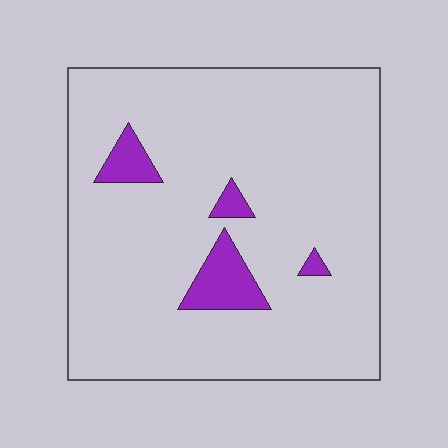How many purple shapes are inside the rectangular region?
4.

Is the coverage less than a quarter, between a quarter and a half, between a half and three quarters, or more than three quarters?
Less than a quarter.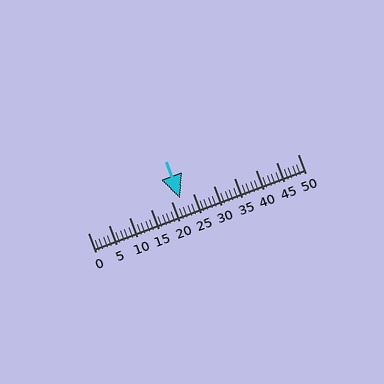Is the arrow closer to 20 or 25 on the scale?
The arrow is closer to 20.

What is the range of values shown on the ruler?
The ruler shows values from 0 to 50.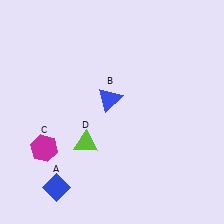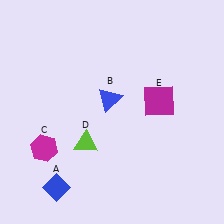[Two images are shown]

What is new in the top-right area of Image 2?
A magenta square (E) was added in the top-right area of Image 2.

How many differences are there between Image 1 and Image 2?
There is 1 difference between the two images.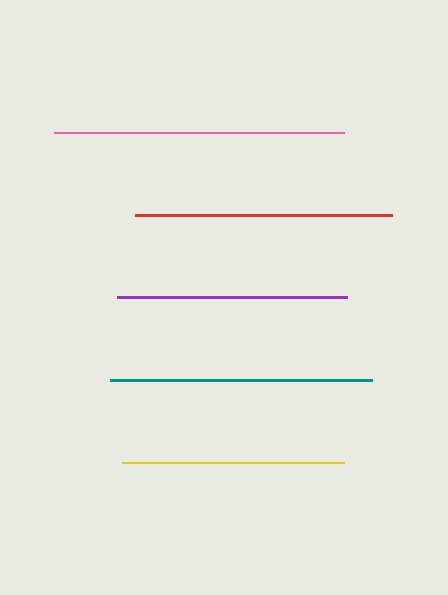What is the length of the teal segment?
The teal segment is approximately 262 pixels long.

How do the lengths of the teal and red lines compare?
The teal and red lines are approximately the same length.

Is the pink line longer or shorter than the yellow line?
The pink line is longer than the yellow line.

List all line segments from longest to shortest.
From longest to shortest: pink, teal, red, purple, yellow.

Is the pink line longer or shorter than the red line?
The pink line is longer than the red line.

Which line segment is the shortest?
The yellow line is the shortest at approximately 222 pixels.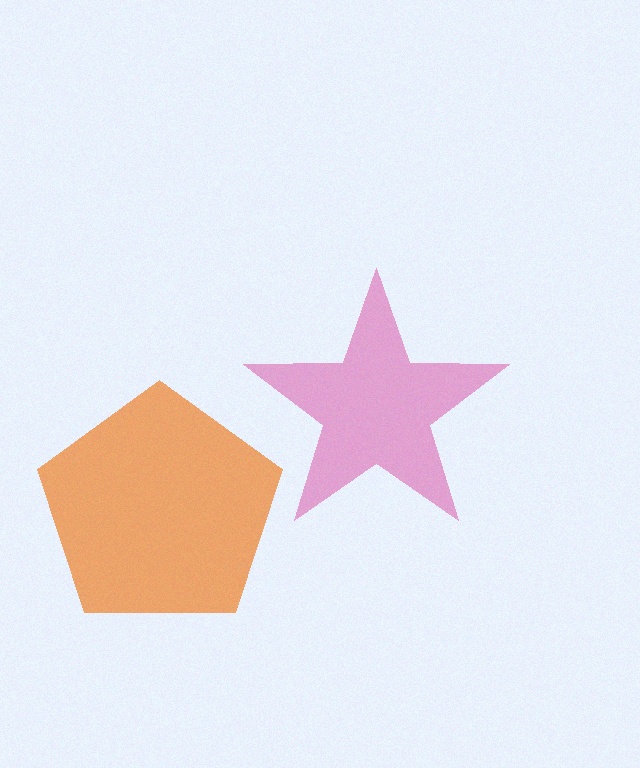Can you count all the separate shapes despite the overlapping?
Yes, there are 2 separate shapes.